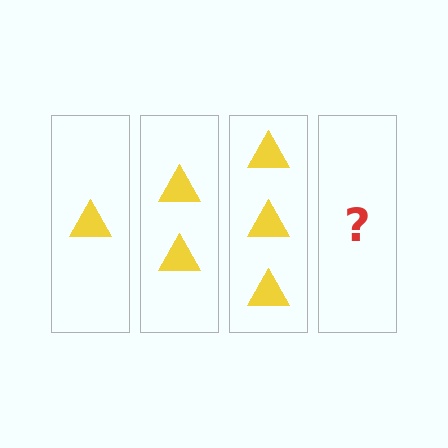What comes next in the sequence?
The next element should be 4 triangles.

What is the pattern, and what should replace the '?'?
The pattern is that each step adds one more triangle. The '?' should be 4 triangles.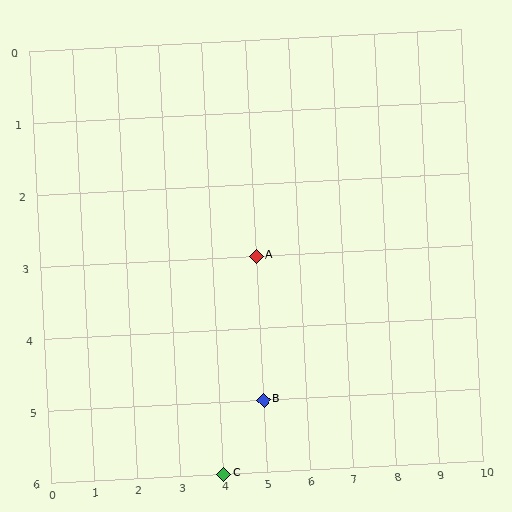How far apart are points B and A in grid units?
Points B and A are 2 rows apart.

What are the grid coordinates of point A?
Point A is at grid coordinates (5, 3).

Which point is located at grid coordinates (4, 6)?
Point C is at (4, 6).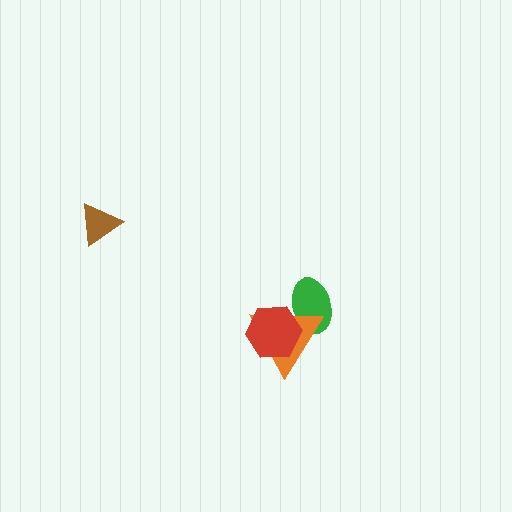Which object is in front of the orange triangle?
The red hexagon is in front of the orange triangle.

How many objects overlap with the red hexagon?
2 objects overlap with the red hexagon.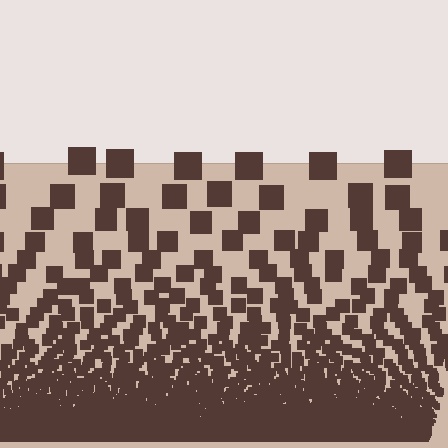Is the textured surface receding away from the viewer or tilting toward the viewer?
The surface appears to tilt toward the viewer. Texture elements get larger and sparser toward the top.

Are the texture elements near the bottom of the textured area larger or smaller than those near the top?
Smaller. The gradient is inverted — elements near the bottom are smaller and denser.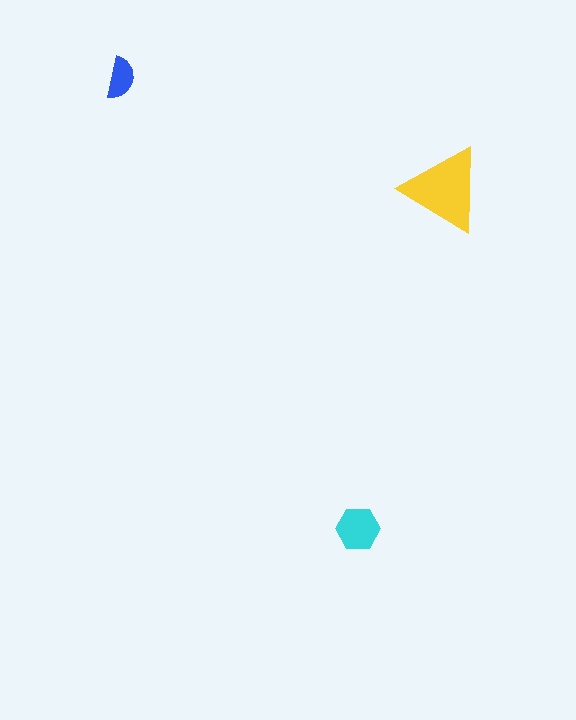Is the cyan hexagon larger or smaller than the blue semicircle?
Larger.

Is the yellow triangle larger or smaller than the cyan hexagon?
Larger.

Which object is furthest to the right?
The yellow triangle is rightmost.